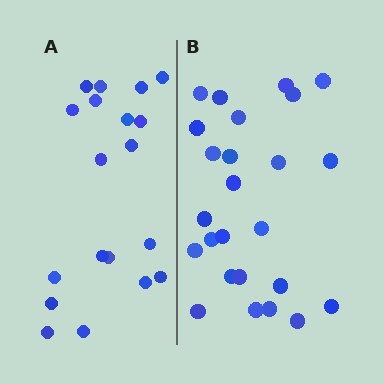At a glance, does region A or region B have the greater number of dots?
Region B (the right region) has more dots.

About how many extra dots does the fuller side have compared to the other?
Region B has about 6 more dots than region A.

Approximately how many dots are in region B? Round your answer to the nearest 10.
About 20 dots. (The exact count is 25, which rounds to 20.)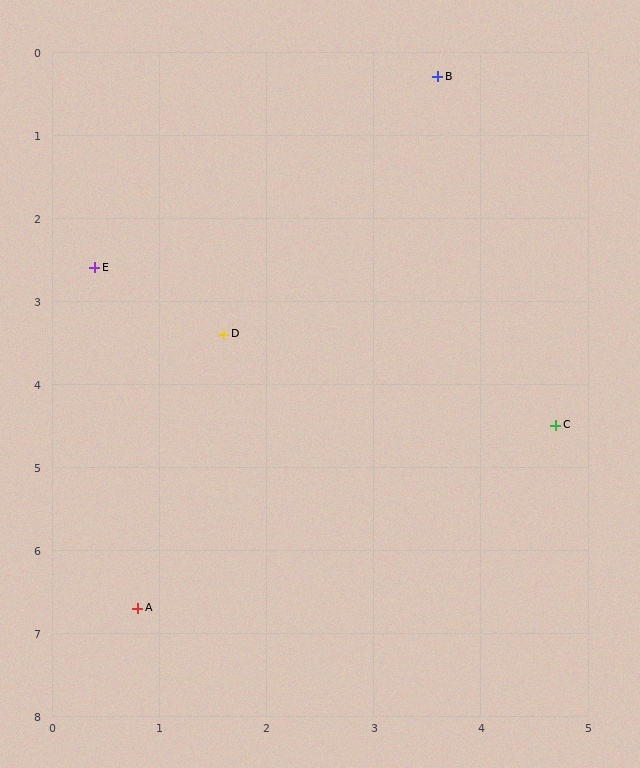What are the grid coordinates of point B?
Point B is at approximately (3.6, 0.3).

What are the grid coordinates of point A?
Point A is at approximately (0.8, 6.7).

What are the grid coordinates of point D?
Point D is at approximately (1.6, 3.4).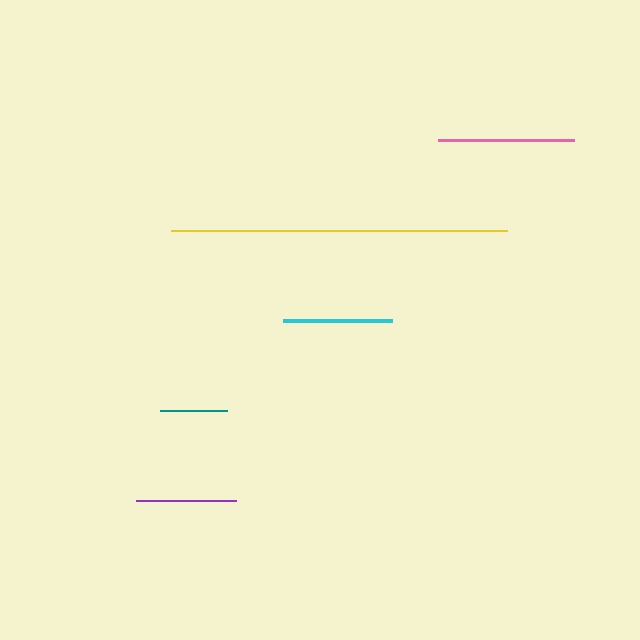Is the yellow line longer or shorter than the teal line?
The yellow line is longer than the teal line.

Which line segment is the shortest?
The teal line is the shortest at approximately 68 pixels.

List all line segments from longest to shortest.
From longest to shortest: yellow, pink, cyan, purple, teal.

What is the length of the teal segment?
The teal segment is approximately 68 pixels long.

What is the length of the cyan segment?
The cyan segment is approximately 109 pixels long.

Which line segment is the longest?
The yellow line is the longest at approximately 336 pixels.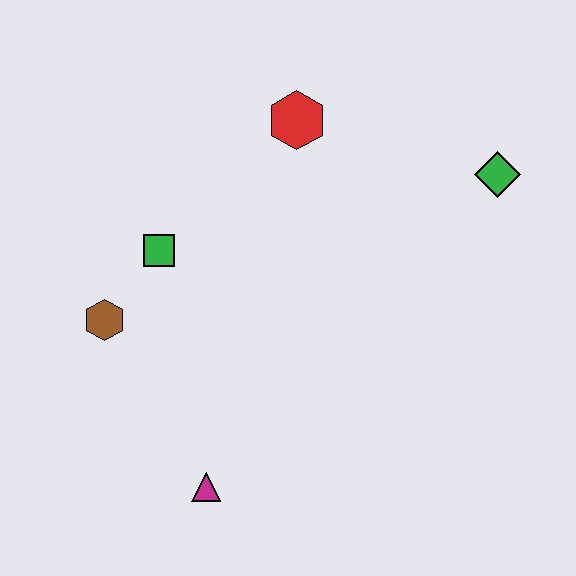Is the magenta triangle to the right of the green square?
Yes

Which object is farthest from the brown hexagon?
The green diamond is farthest from the brown hexagon.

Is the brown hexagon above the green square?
No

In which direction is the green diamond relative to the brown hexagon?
The green diamond is to the right of the brown hexagon.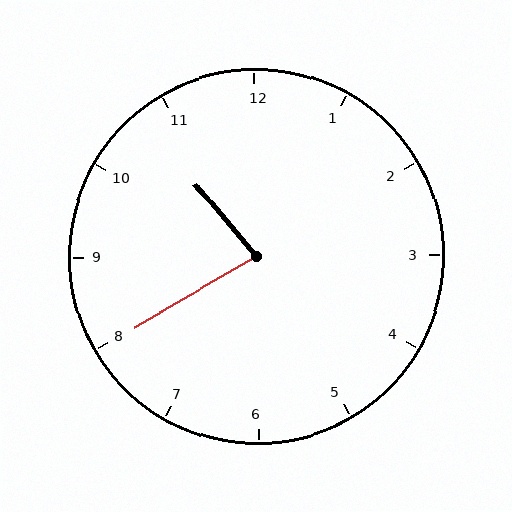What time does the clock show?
10:40.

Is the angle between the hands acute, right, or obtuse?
It is acute.